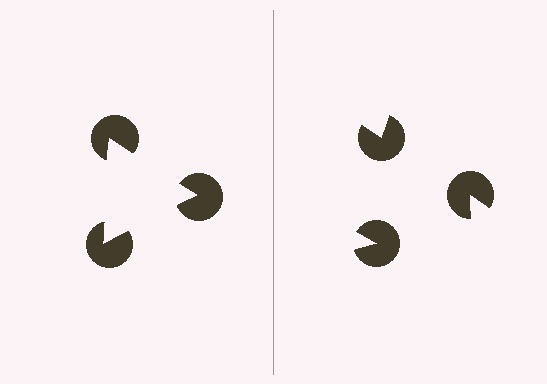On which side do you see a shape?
An illusory triangle appears on the left side. On the right side the wedge cuts are rotated, so no coherent shape forms.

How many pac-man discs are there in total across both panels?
6 — 3 on each side.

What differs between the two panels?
The pac-man discs are positioned identically on both sides; only the wedge orientations differ. On the left they align to a triangle; on the right they are misaligned.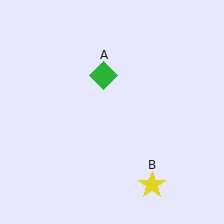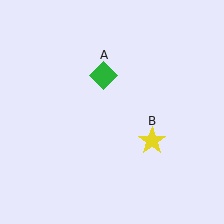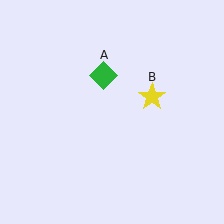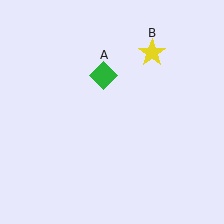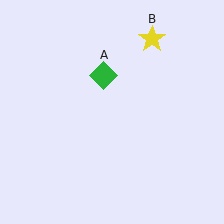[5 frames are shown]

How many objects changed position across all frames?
1 object changed position: yellow star (object B).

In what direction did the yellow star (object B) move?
The yellow star (object B) moved up.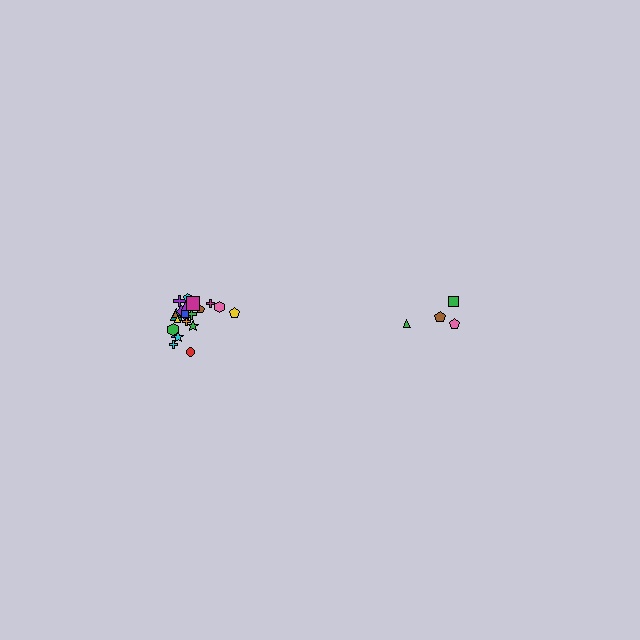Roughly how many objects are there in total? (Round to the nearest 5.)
Roughly 25 objects in total.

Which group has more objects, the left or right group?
The left group.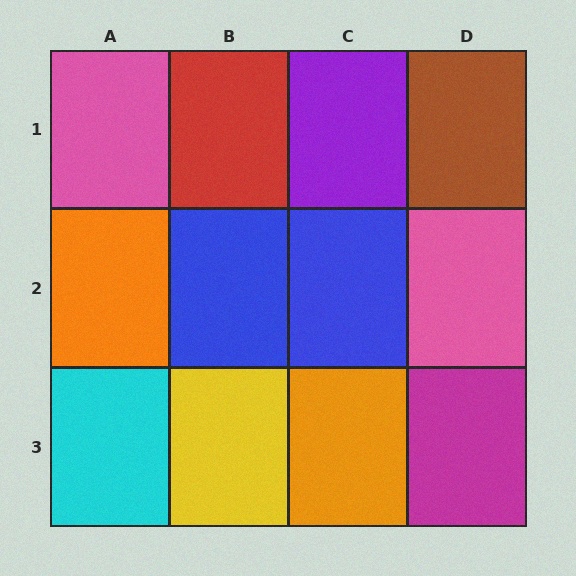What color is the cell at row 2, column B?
Blue.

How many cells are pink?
2 cells are pink.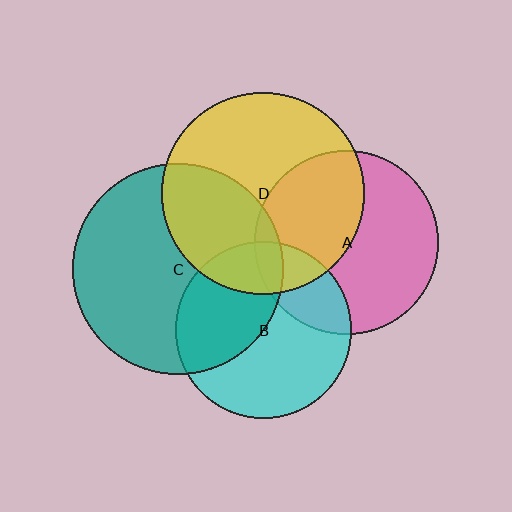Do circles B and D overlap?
Yes.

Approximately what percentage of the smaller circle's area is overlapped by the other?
Approximately 20%.